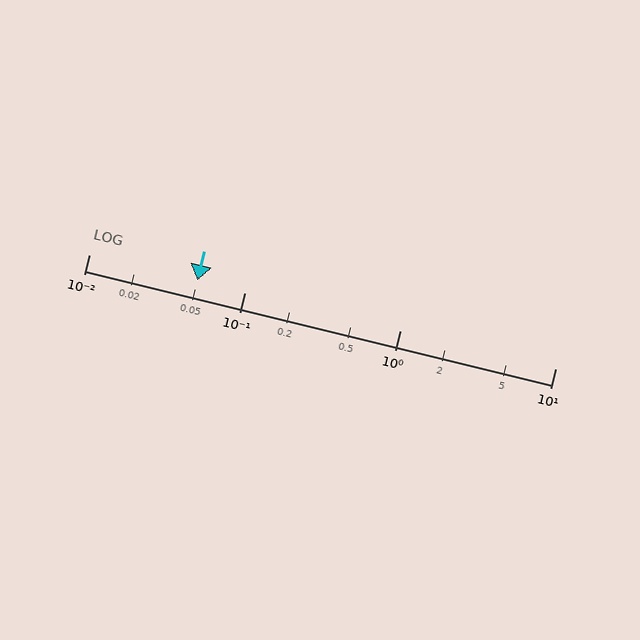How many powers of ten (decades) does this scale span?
The scale spans 3 decades, from 0.01 to 10.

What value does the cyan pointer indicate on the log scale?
The pointer indicates approximately 0.05.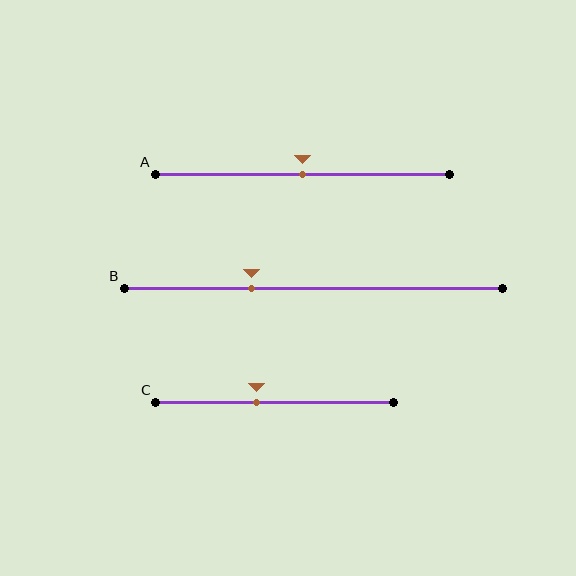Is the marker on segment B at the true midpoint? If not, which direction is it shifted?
No, the marker on segment B is shifted to the left by about 16% of the segment length.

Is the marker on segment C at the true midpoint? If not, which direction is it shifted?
No, the marker on segment C is shifted to the left by about 8% of the segment length.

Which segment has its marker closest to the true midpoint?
Segment A has its marker closest to the true midpoint.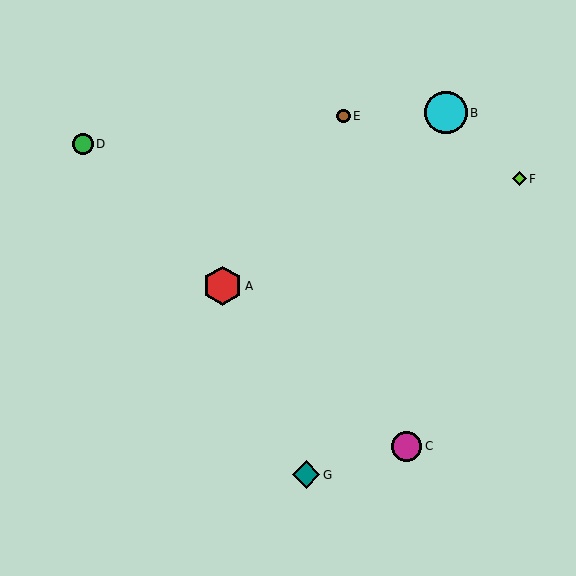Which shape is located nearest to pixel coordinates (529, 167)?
The lime diamond (labeled F) at (519, 179) is nearest to that location.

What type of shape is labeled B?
Shape B is a cyan circle.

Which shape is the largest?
The cyan circle (labeled B) is the largest.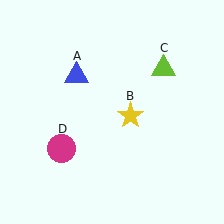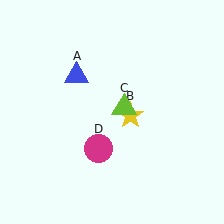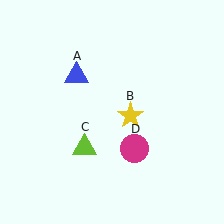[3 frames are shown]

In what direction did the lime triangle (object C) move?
The lime triangle (object C) moved down and to the left.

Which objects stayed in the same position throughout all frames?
Blue triangle (object A) and yellow star (object B) remained stationary.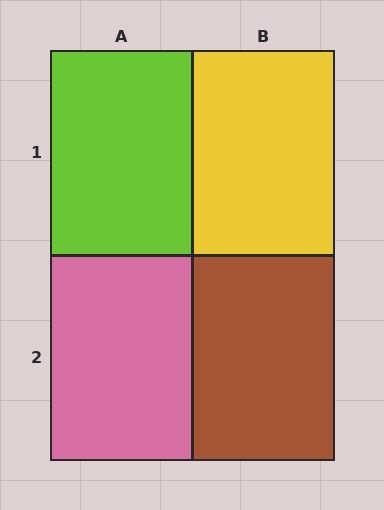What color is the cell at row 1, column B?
Yellow.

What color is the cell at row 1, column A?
Lime.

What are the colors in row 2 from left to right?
Pink, brown.